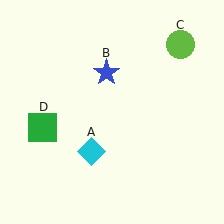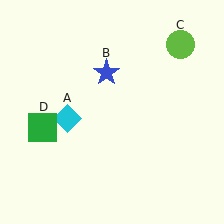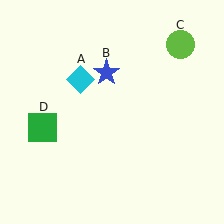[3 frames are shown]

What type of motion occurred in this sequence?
The cyan diamond (object A) rotated clockwise around the center of the scene.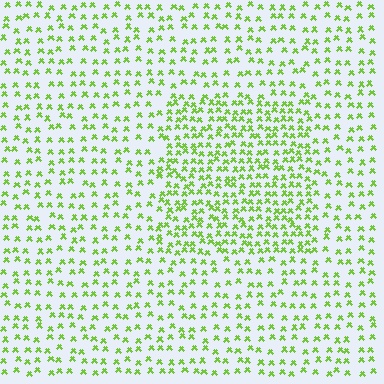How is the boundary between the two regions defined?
The boundary is defined by a change in element density (approximately 1.8x ratio). All elements are the same color, size, and shape.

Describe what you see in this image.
The image contains small lime elements arranged at two different densities. A rectangle-shaped region is visible where the elements are more densely packed than the surrounding area.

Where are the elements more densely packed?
The elements are more densely packed inside the rectangle boundary.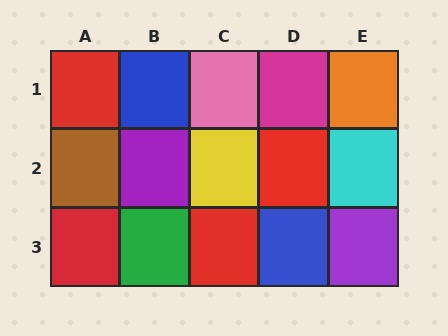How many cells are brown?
1 cell is brown.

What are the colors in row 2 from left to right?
Brown, purple, yellow, red, cyan.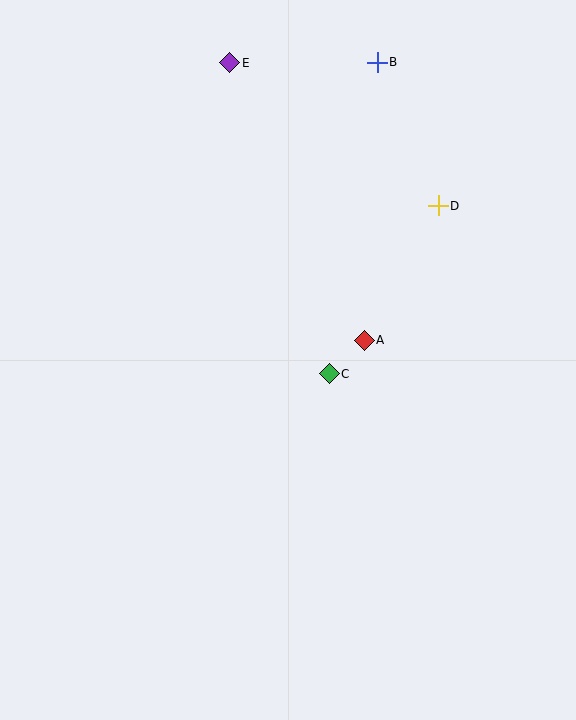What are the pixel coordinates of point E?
Point E is at (230, 63).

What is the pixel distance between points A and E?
The distance between A and E is 309 pixels.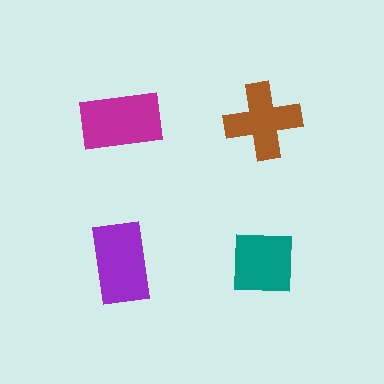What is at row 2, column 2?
A teal square.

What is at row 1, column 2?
A brown cross.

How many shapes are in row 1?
2 shapes.